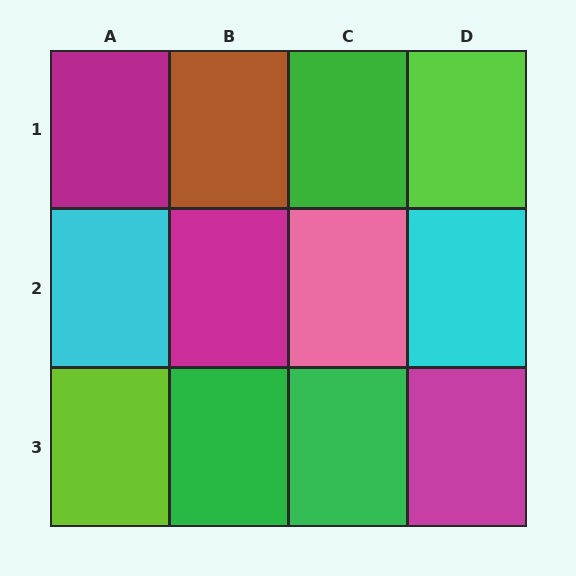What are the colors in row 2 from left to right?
Cyan, magenta, pink, cyan.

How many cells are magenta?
3 cells are magenta.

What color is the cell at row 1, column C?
Green.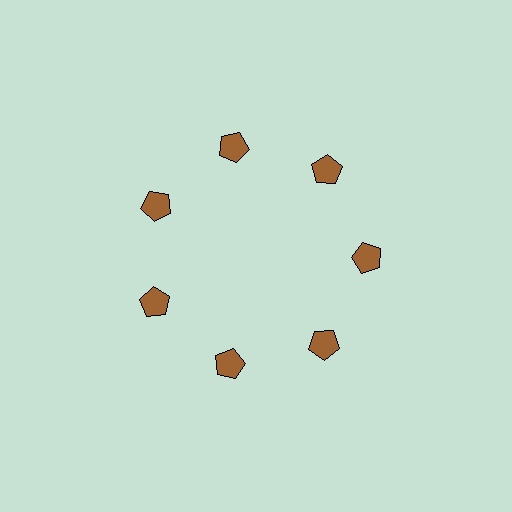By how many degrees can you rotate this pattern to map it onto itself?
The pattern maps onto itself every 51 degrees of rotation.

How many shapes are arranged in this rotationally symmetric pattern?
There are 7 shapes, arranged in 7 groups of 1.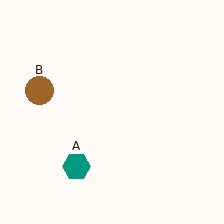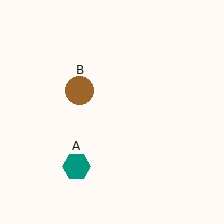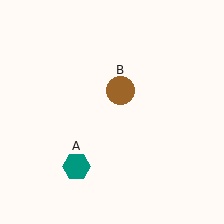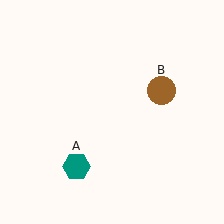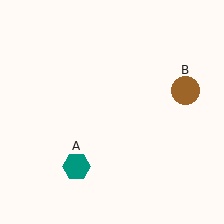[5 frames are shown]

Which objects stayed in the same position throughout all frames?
Teal hexagon (object A) remained stationary.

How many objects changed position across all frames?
1 object changed position: brown circle (object B).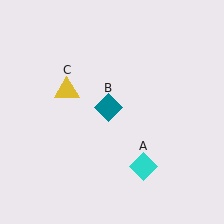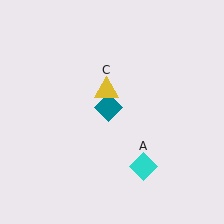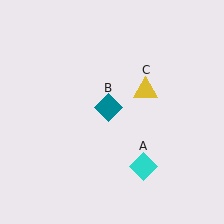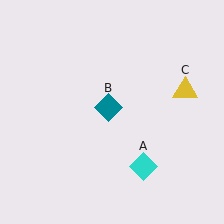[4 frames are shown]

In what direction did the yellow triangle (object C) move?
The yellow triangle (object C) moved right.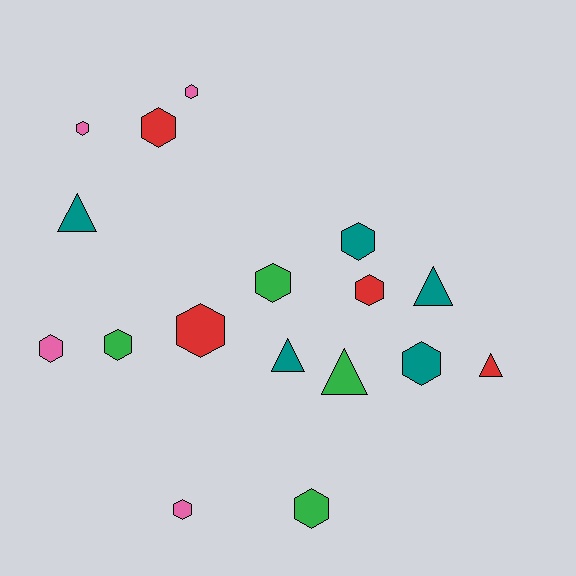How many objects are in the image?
There are 17 objects.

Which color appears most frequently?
Teal, with 5 objects.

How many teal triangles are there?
There are 3 teal triangles.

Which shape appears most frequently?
Hexagon, with 12 objects.